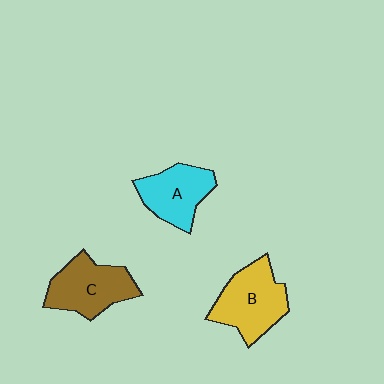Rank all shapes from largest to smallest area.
From largest to smallest: B (yellow), C (brown), A (cyan).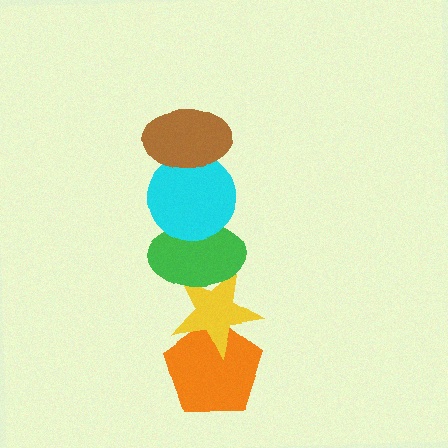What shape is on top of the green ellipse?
The cyan circle is on top of the green ellipse.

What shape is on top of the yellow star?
The green ellipse is on top of the yellow star.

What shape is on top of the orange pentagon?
The yellow star is on top of the orange pentagon.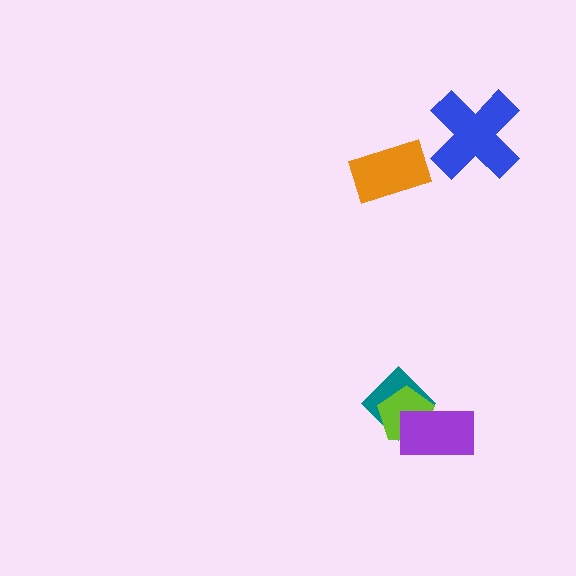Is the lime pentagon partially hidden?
Yes, it is partially covered by another shape.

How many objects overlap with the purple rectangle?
2 objects overlap with the purple rectangle.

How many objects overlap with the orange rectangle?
0 objects overlap with the orange rectangle.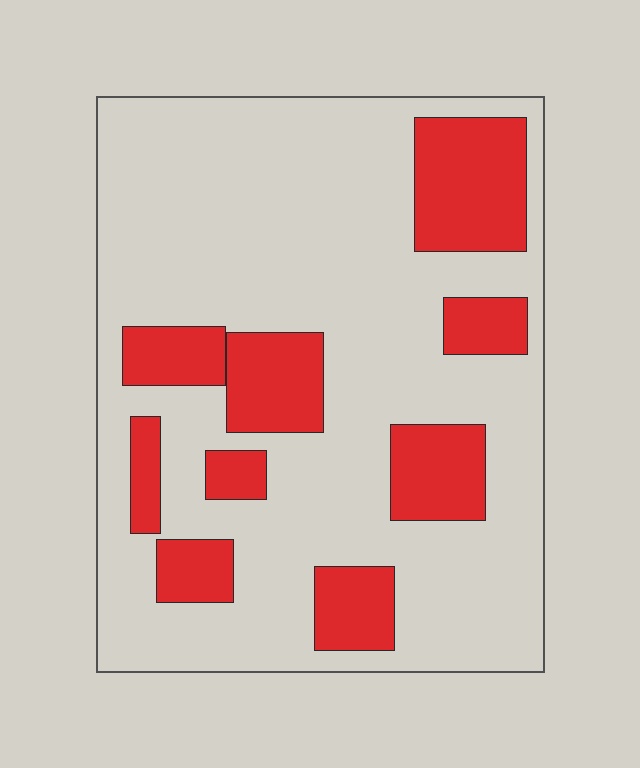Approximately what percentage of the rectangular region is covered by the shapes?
Approximately 25%.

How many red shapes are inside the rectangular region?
9.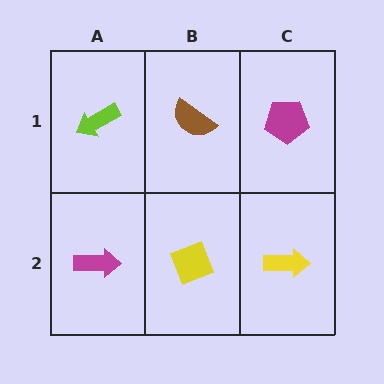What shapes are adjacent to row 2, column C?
A magenta pentagon (row 1, column C), a yellow diamond (row 2, column B).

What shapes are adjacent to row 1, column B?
A yellow diamond (row 2, column B), a lime arrow (row 1, column A), a magenta pentagon (row 1, column C).